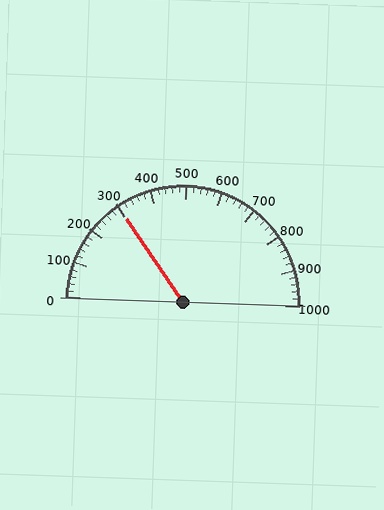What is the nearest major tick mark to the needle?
The nearest major tick mark is 300.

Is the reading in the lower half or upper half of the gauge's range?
The reading is in the lower half of the range (0 to 1000).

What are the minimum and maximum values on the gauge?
The gauge ranges from 0 to 1000.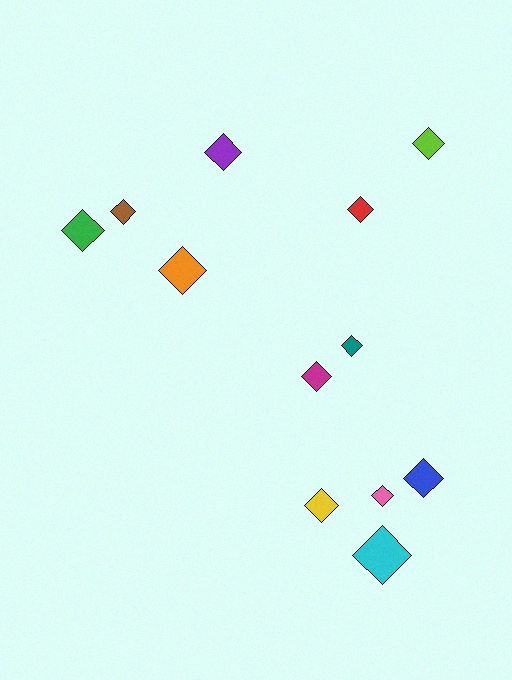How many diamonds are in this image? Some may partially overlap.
There are 12 diamonds.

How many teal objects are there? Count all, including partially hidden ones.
There is 1 teal object.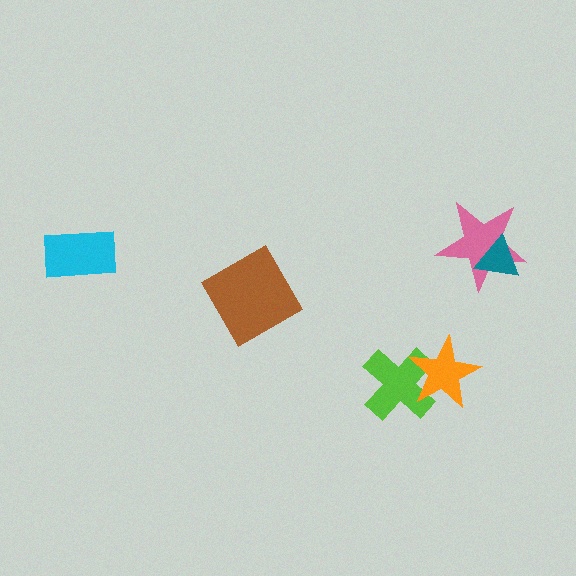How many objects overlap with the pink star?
1 object overlaps with the pink star.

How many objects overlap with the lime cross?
1 object overlaps with the lime cross.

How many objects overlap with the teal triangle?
1 object overlaps with the teal triangle.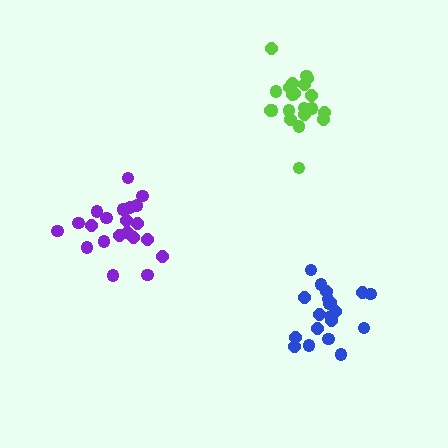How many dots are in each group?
Group 1: 21 dots, Group 2: 21 dots, Group 3: 20 dots (62 total).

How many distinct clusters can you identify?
There are 3 distinct clusters.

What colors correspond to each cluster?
The clusters are colored: purple, lime, blue.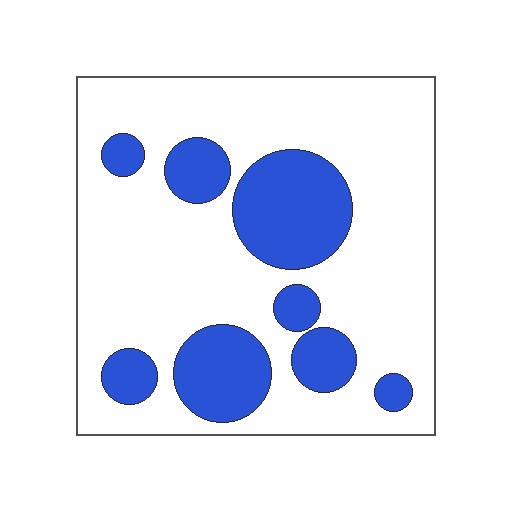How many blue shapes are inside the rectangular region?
8.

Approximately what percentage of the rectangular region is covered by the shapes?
Approximately 25%.